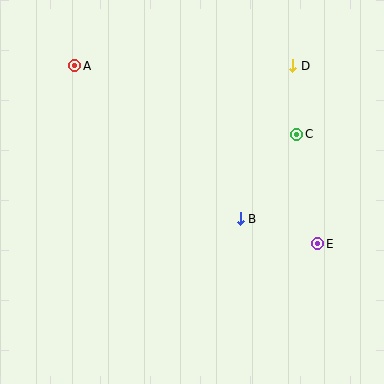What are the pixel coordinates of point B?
Point B is at (240, 219).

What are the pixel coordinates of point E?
Point E is at (318, 244).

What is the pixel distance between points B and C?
The distance between B and C is 102 pixels.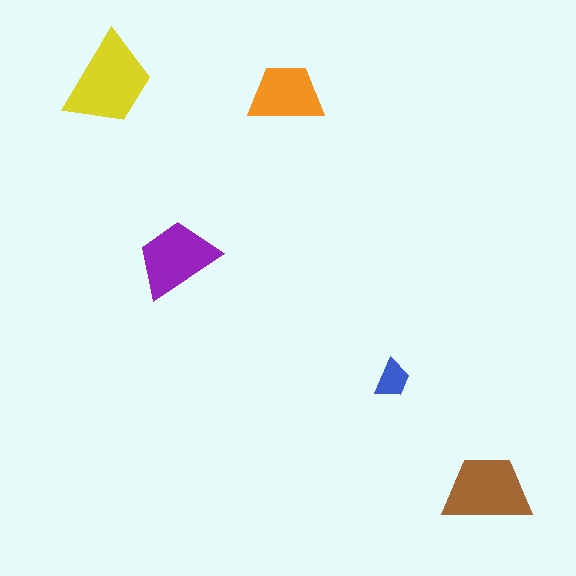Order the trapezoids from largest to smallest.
the yellow one, the brown one, the purple one, the orange one, the blue one.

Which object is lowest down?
The brown trapezoid is bottommost.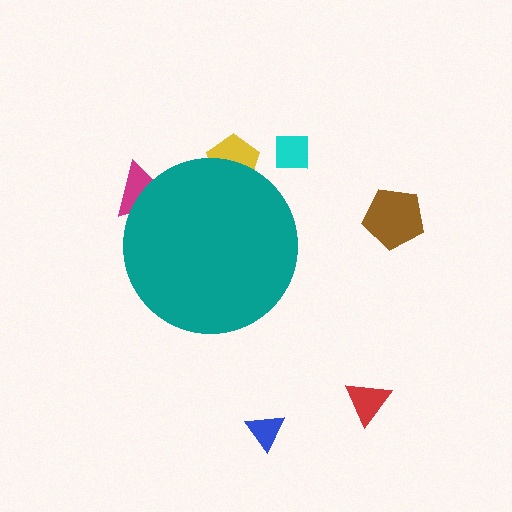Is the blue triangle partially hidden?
No, the blue triangle is fully visible.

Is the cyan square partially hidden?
No, the cyan square is fully visible.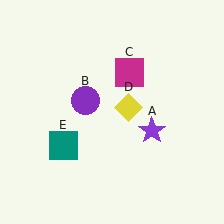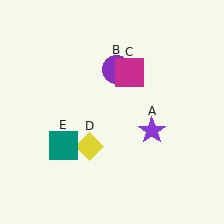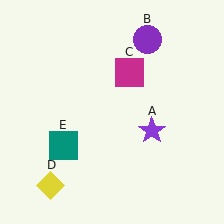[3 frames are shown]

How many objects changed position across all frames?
2 objects changed position: purple circle (object B), yellow diamond (object D).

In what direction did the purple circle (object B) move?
The purple circle (object B) moved up and to the right.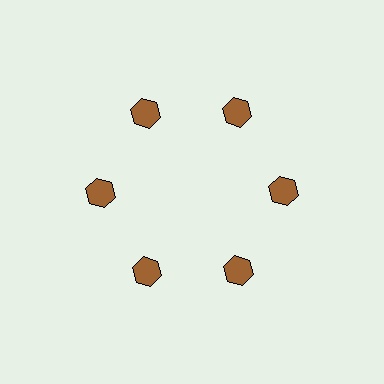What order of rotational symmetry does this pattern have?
This pattern has 6-fold rotational symmetry.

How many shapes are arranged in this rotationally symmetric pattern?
There are 6 shapes, arranged in 6 groups of 1.